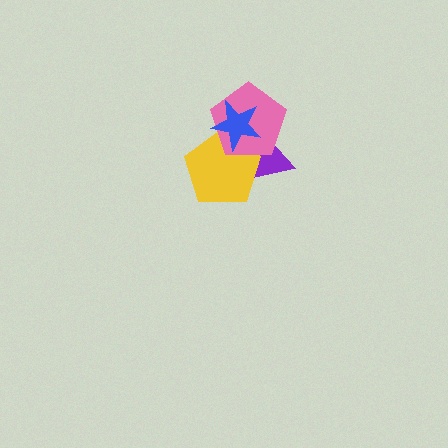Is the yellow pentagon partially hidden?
Yes, it is partially covered by another shape.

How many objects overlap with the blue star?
3 objects overlap with the blue star.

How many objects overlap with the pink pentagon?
3 objects overlap with the pink pentagon.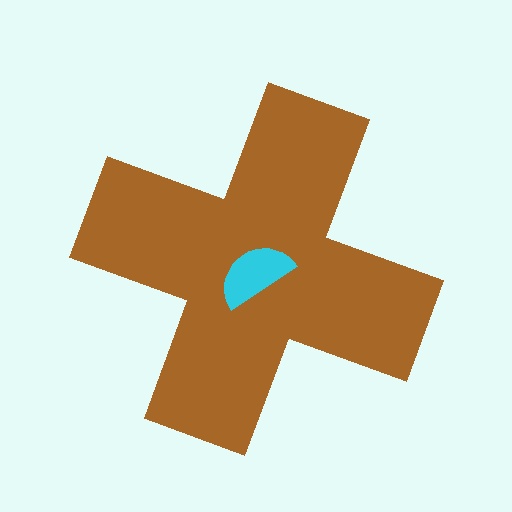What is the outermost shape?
The brown cross.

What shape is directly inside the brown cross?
The cyan semicircle.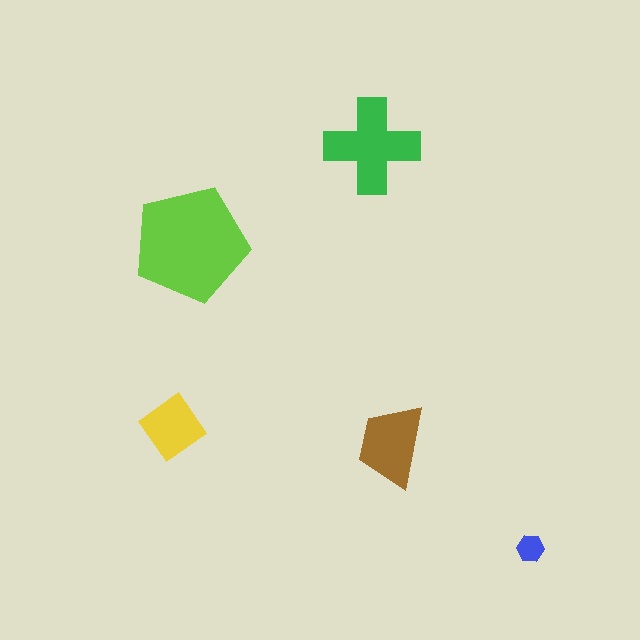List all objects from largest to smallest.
The lime pentagon, the green cross, the brown trapezoid, the yellow diamond, the blue hexagon.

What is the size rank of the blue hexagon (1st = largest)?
5th.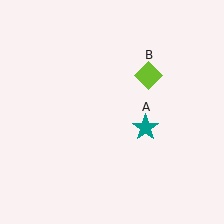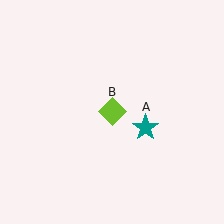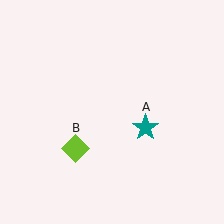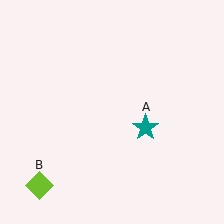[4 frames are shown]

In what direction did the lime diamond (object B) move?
The lime diamond (object B) moved down and to the left.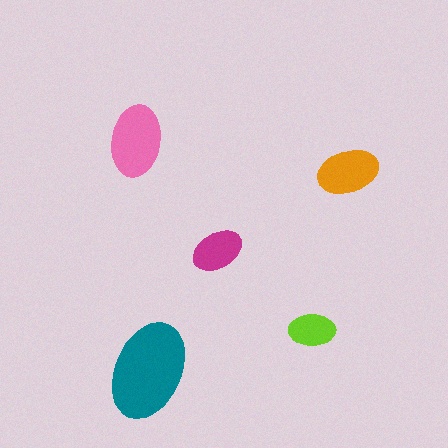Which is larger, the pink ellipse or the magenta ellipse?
The pink one.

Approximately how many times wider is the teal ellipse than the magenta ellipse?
About 2 times wider.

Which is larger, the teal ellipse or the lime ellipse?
The teal one.